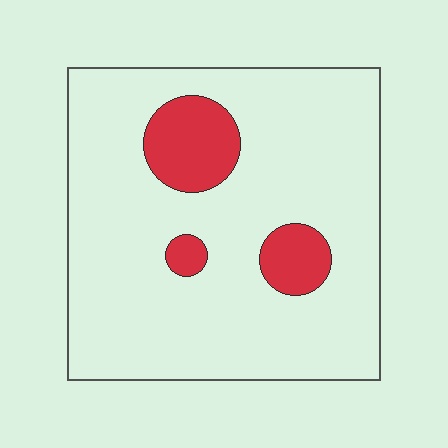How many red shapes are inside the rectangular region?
3.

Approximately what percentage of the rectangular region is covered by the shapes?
Approximately 15%.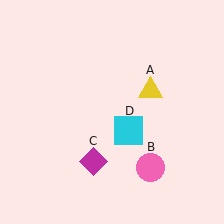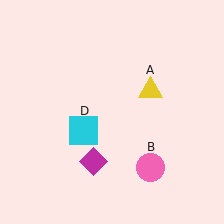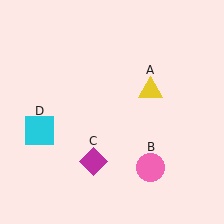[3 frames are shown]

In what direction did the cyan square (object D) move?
The cyan square (object D) moved left.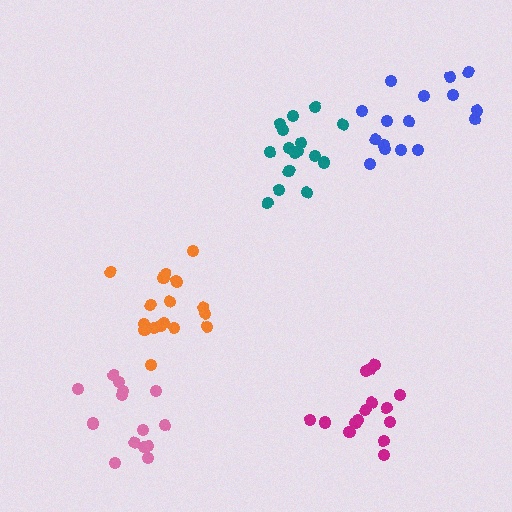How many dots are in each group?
Group 1: 18 dots, Group 2: 16 dots, Group 3: 14 dots, Group 4: 16 dots, Group 5: 16 dots (80 total).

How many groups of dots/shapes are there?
There are 5 groups.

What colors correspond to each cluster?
The clusters are colored: orange, blue, pink, teal, magenta.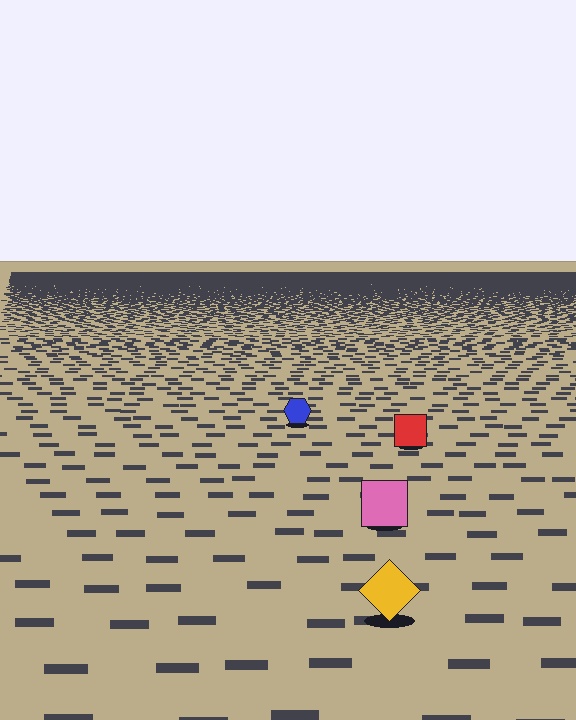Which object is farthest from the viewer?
The blue hexagon is farthest from the viewer. It appears smaller and the ground texture around it is denser.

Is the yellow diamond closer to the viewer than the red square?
Yes. The yellow diamond is closer — you can tell from the texture gradient: the ground texture is coarser near it.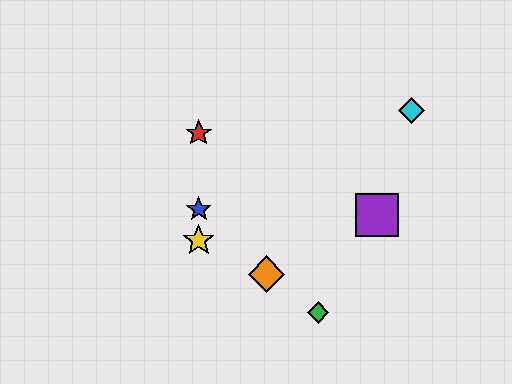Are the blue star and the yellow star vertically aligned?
Yes, both are at x≈199.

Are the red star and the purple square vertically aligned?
No, the red star is at x≈199 and the purple square is at x≈377.